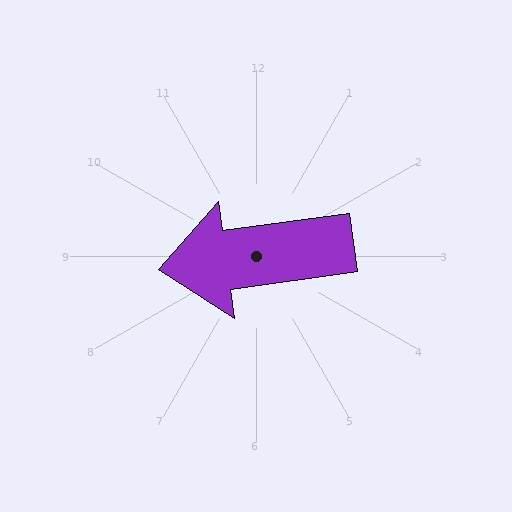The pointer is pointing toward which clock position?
Roughly 9 o'clock.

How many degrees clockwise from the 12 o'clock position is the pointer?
Approximately 262 degrees.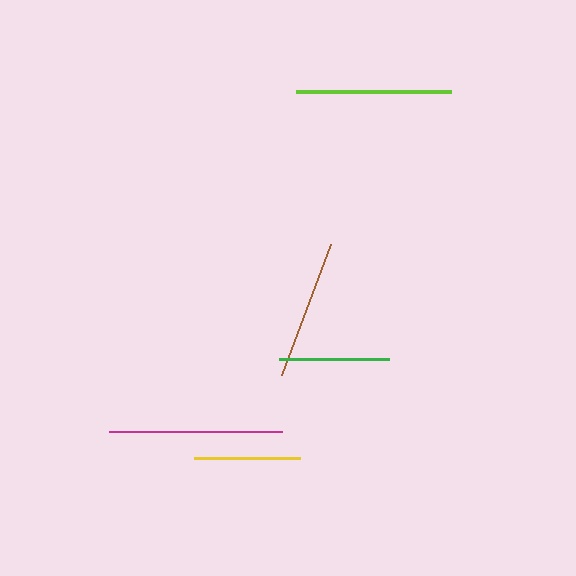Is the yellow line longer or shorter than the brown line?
The brown line is longer than the yellow line.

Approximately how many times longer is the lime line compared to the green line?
The lime line is approximately 1.4 times the length of the green line.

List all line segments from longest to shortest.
From longest to shortest: magenta, lime, brown, green, yellow.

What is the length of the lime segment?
The lime segment is approximately 155 pixels long.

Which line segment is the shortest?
The yellow line is the shortest at approximately 107 pixels.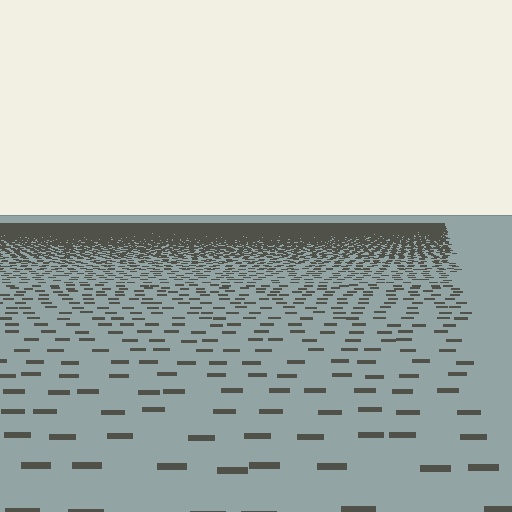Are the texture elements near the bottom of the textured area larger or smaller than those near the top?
Larger. Near the bottom, elements are closer to the viewer and appear at a bigger on-screen size.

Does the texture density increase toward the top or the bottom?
Density increases toward the top.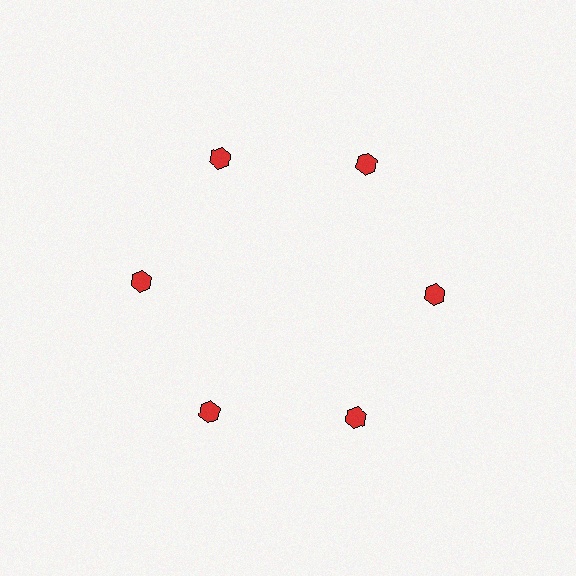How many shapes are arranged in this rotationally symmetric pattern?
There are 6 shapes, arranged in 6 groups of 1.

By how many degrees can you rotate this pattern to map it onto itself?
The pattern maps onto itself every 60 degrees of rotation.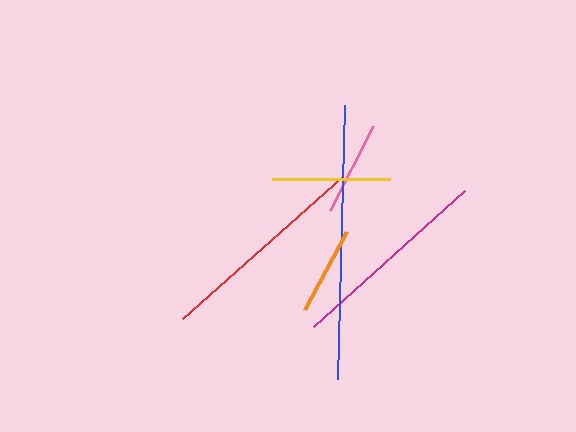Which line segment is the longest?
The blue line is the longest at approximately 273 pixels.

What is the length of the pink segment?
The pink segment is approximately 94 pixels long.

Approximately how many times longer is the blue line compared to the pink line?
The blue line is approximately 2.9 times the length of the pink line.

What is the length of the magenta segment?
The magenta segment is approximately 203 pixels long.